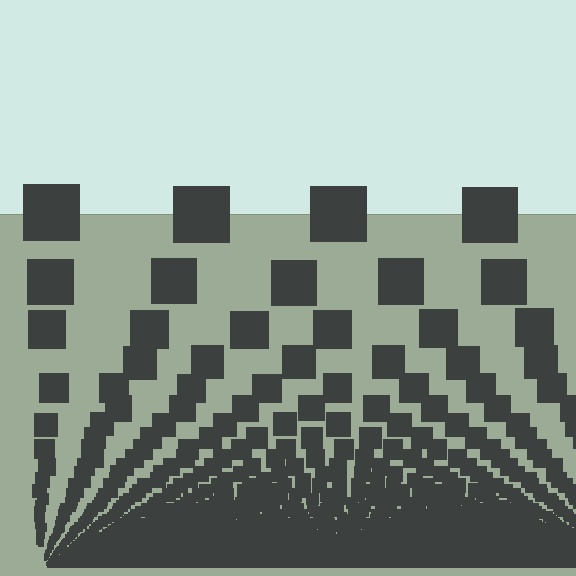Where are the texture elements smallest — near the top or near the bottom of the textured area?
Near the bottom.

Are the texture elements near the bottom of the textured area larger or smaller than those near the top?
Smaller. The gradient is inverted — elements near the bottom are smaller and denser.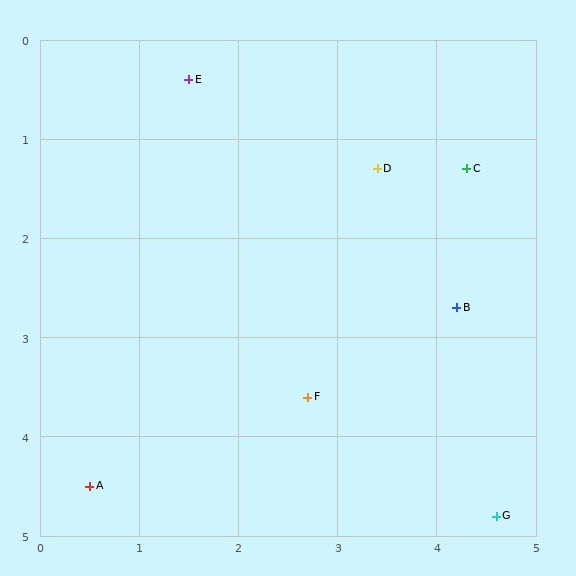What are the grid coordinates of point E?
Point E is at approximately (1.5, 0.4).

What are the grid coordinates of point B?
Point B is at approximately (4.2, 2.7).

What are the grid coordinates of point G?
Point G is at approximately (4.6, 4.8).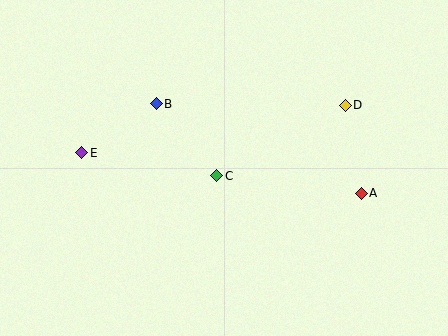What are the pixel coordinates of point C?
Point C is at (217, 176).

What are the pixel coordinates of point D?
Point D is at (345, 105).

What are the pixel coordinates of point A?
Point A is at (361, 193).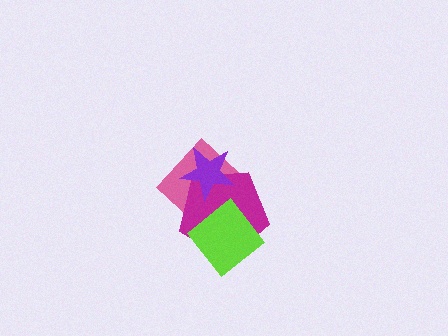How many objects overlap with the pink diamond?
3 objects overlap with the pink diamond.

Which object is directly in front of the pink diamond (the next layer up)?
The magenta pentagon is directly in front of the pink diamond.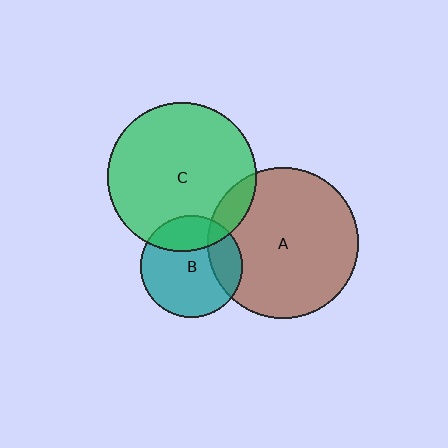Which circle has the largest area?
Circle A (brown).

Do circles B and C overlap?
Yes.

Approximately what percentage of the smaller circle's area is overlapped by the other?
Approximately 25%.